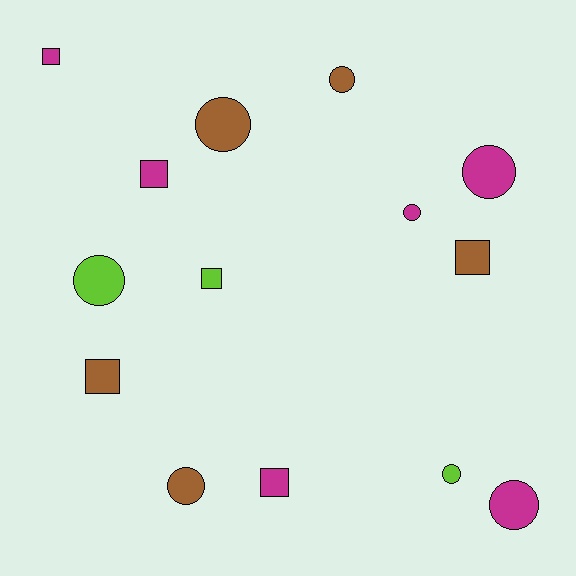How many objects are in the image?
There are 14 objects.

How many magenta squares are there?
There are 3 magenta squares.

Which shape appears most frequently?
Circle, with 8 objects.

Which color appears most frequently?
Magenta, with 6 objects.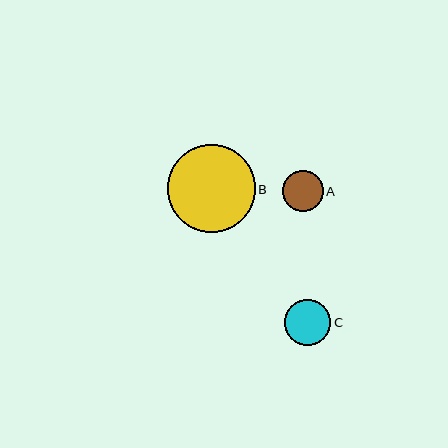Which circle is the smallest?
Circle A is the smallest with a size of approximately 41 pixels.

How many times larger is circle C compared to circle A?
Circle C is approximately 1.1 times the size of circle A.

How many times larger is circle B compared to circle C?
Circle B is approximately 1.9 times the size of circle C.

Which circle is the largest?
Circle B is the largest with a size of approximately 88 pixels.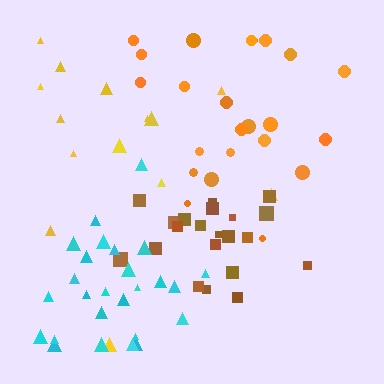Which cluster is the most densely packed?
Brown.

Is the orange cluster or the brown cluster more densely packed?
Brown.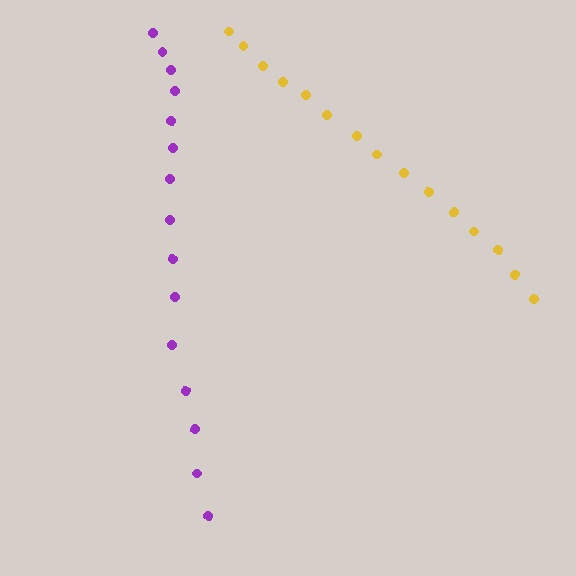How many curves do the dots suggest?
There are 2 distinct paths.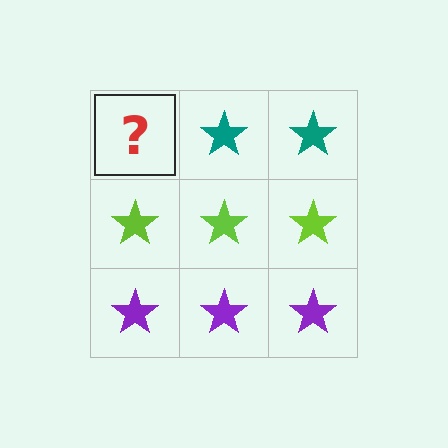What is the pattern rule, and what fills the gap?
The rule is that each row has a consistent color. The gap should be filled with a teal star.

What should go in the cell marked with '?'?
The missing cell should contain a teal star.